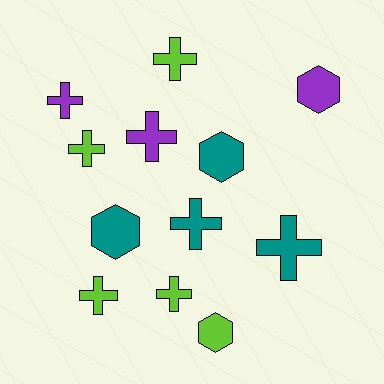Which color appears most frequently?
Lime, with 5 objects.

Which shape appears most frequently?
Cross, with 8 objects.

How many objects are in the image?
There are 12 objects.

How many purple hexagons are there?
There is 1 purple hexagon.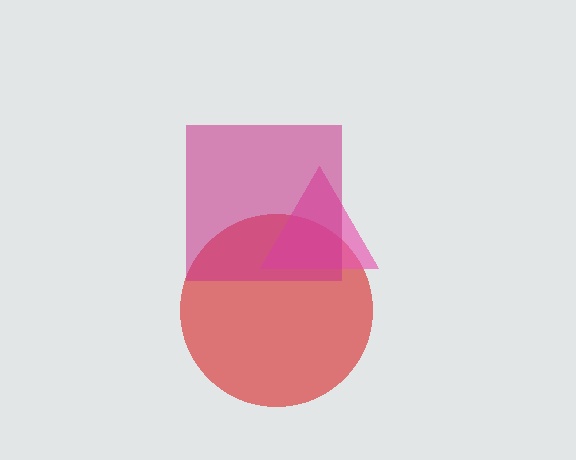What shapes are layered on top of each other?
The layered shapes are: a red circle, a pink triangle, a magenta square.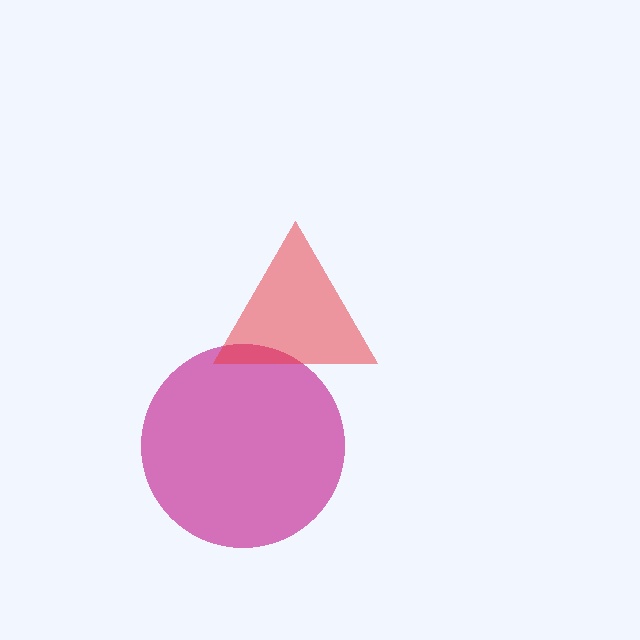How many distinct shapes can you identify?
There are 2 distinct shapes: a magenta circle, a red triangle.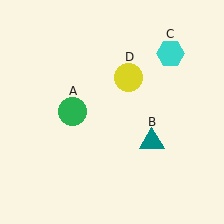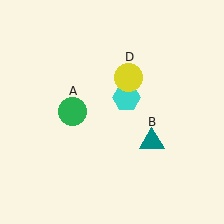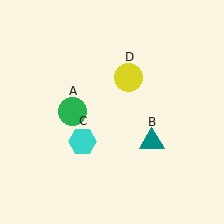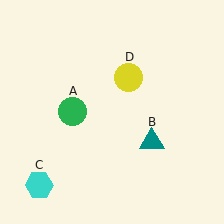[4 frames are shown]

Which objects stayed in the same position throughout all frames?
Green circle (object A) and teal triangle (object B) and yellow circle (object D) remained stationary.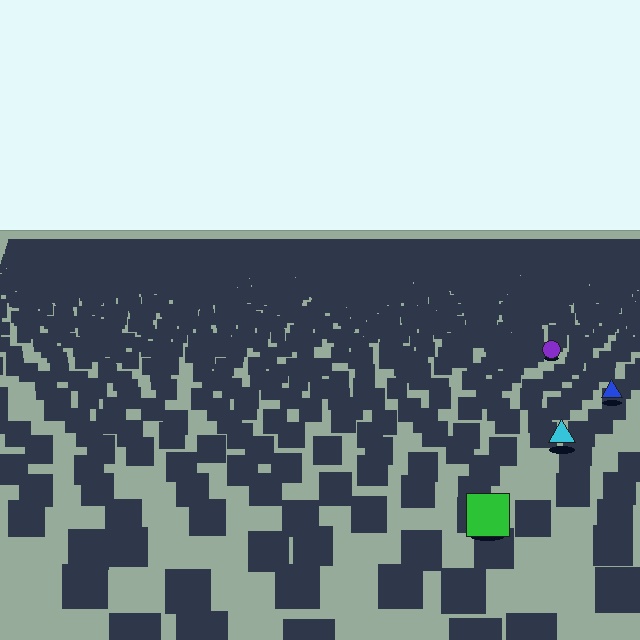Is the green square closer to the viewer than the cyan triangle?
Yes. The green square is closer — you can tell from the texture gradient: the ground texture is coarser near it.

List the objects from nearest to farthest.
From nearest to farthest: the green square, the cyan triangle, the blue triangle, the purple circle.